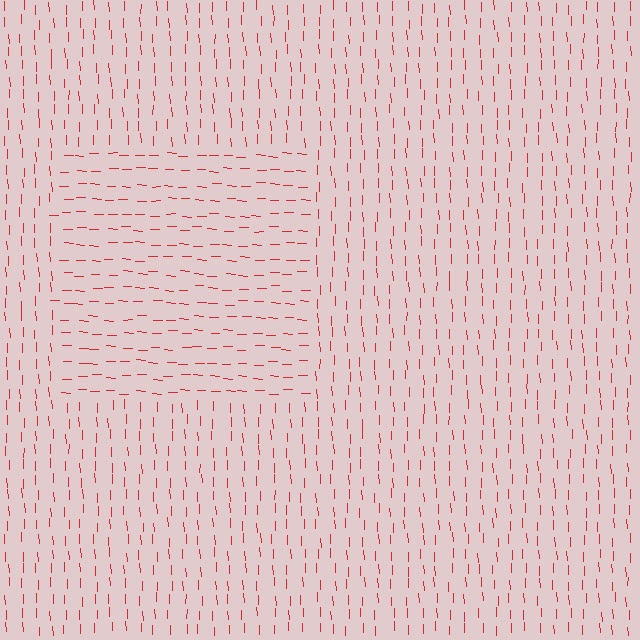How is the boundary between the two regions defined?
The boundary is defined purely by a change in line orientation (approximately 86 degrees difference). All lines are the same color and thickness.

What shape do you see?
I see a rectangle.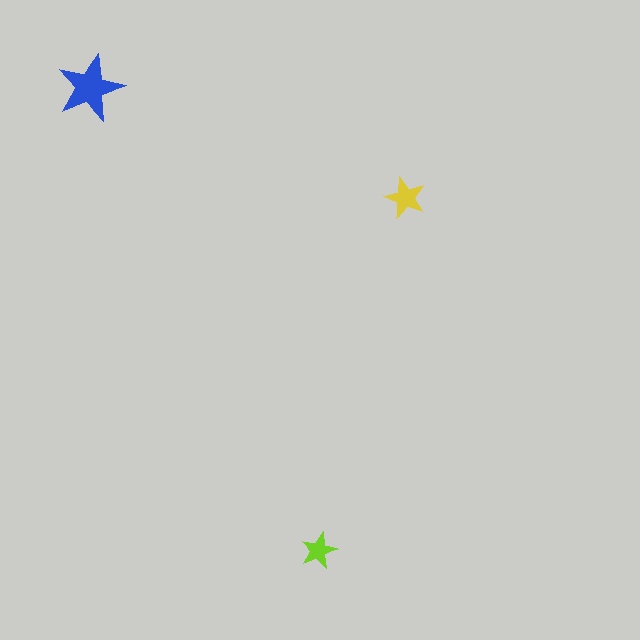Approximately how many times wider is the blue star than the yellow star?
About 1.5 times wider.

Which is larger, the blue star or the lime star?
The blue one.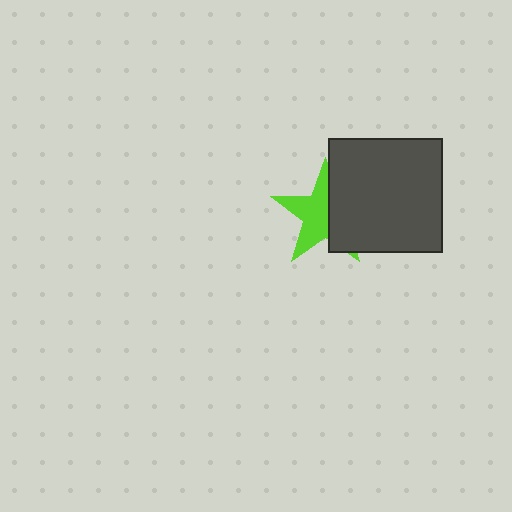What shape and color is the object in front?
The object in front is a dark gray square.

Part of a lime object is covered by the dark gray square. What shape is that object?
It is a star.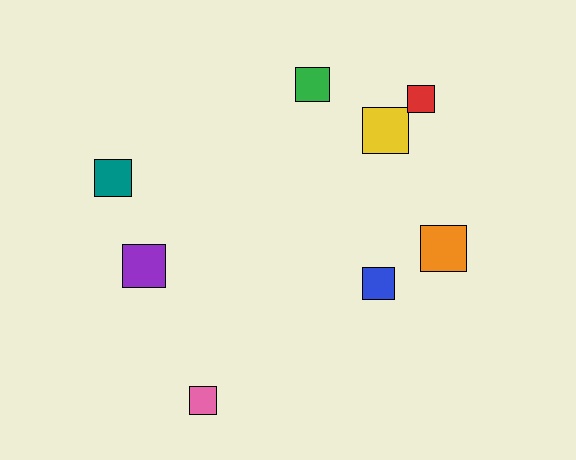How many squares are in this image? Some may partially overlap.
There are 8 squares.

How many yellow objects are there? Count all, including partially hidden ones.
There is 1 yellow object.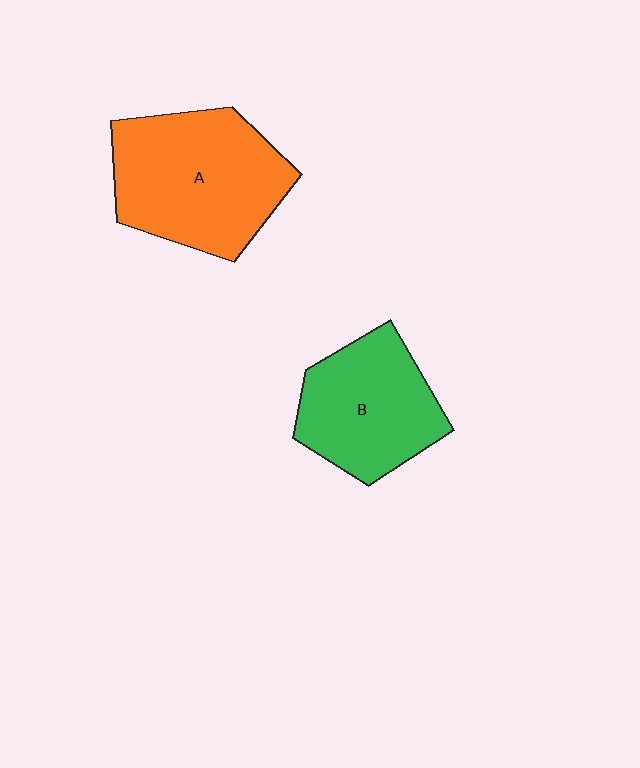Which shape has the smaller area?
Shape B (green).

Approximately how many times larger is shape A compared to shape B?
Approximately 1.3 times.